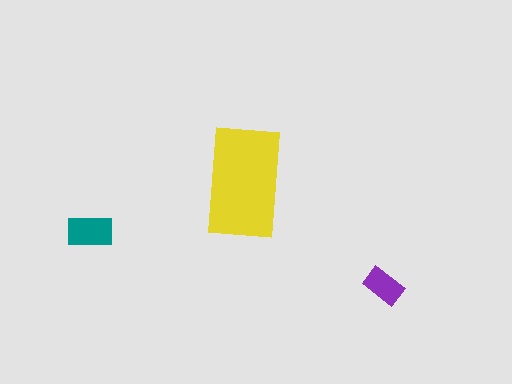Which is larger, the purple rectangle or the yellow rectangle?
The yellow one.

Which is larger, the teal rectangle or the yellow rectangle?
The yellow one.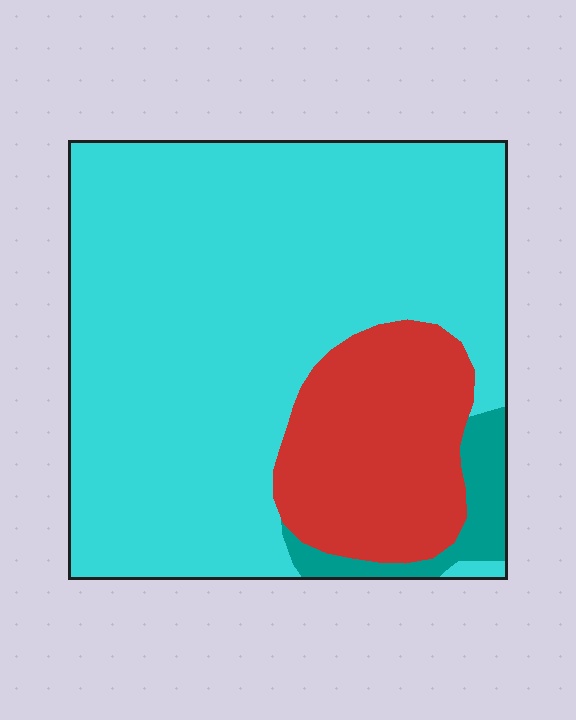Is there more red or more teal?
Red.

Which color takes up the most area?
Cyan, at roughly 75%.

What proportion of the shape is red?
Red takes up between a sixth and a third of the shape.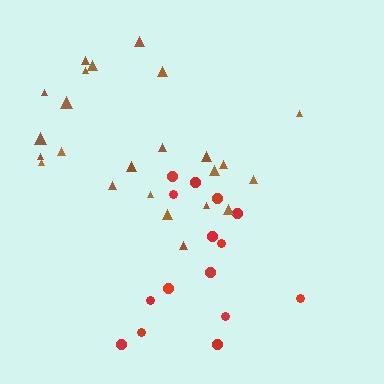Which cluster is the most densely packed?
Brown.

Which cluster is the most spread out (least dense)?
Red.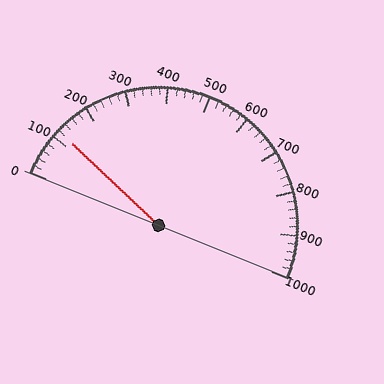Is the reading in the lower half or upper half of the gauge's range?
The reading is in the lower half of the range (0 to 1000).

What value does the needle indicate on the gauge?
The needle indicates approximately 120.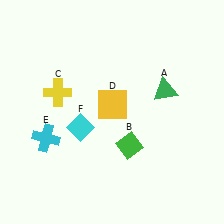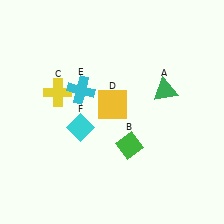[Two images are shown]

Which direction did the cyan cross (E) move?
The cyan cross (E) moved up.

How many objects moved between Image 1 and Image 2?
1 object moved between the two images.